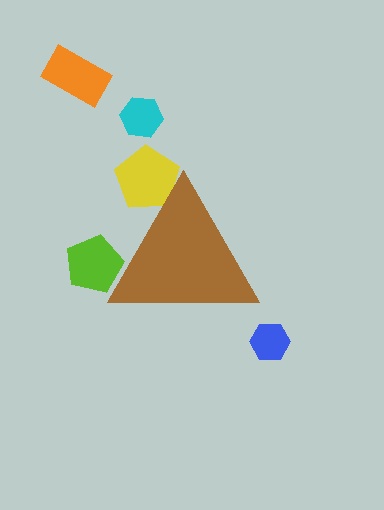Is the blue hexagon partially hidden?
No, the blue hexagon is fully visible.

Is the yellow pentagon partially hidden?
Yes, the yellow pentagon is partially hidden behind the brown triangle.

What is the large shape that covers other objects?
A brown triangle.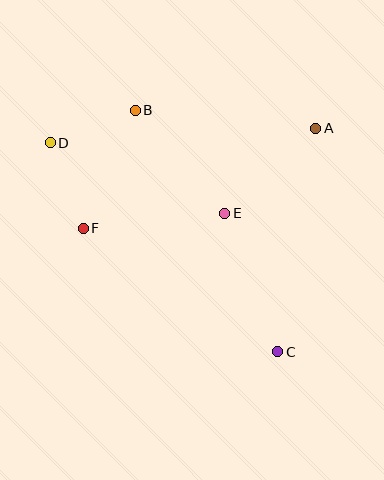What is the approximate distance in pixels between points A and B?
The distance between A and B is approximately 181 pixels.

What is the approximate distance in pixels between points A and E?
The distance between A and E is approximately 125 pixels.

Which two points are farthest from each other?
Points C and D are farthest from each other.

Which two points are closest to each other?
Points B and D are closest to each other.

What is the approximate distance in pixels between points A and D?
The distance between A and D is approximately 266 pixels.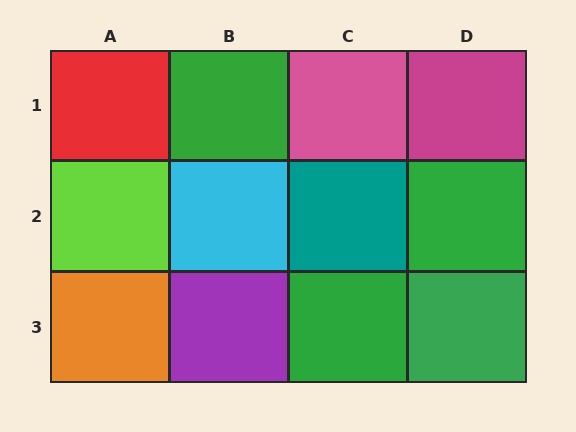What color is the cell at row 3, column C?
Green.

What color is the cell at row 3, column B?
Purple.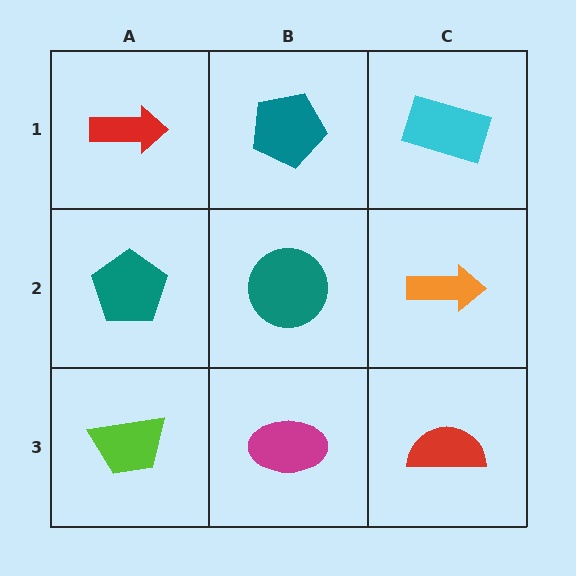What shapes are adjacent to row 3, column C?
An orange arrow (row 2, column C), a magenta ellipse (row 3, column B).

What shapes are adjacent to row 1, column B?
A teal circle (row 2, column B), a red arrow (row 1, column A), a cyan rectangle (row 1, column C).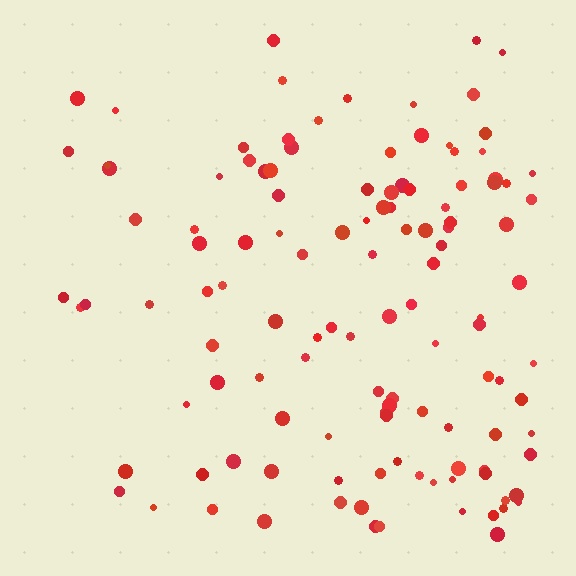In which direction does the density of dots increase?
From left to right, with the right side densest.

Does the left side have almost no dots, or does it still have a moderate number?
Still a moderate number, just noticeably fewer than the right.